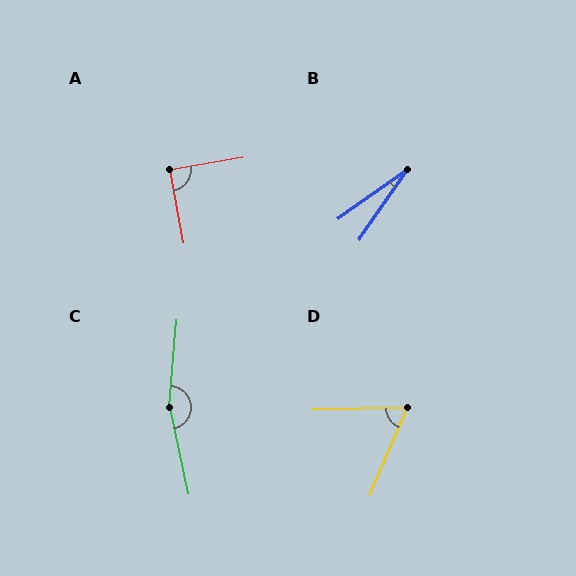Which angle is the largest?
C, at approximately 163 degrees.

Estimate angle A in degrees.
Approximately 89 degrees.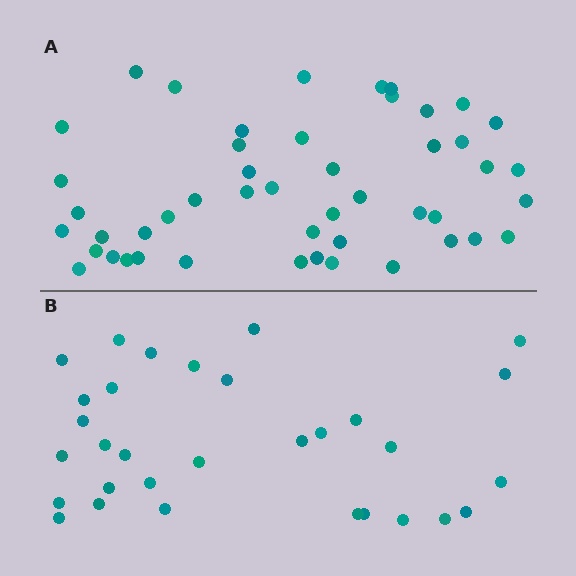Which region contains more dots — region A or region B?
Region A (the top region) has more dots.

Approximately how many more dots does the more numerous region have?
Region A has approximately 15 more dots than region B.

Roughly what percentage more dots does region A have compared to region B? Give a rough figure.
About 55% more.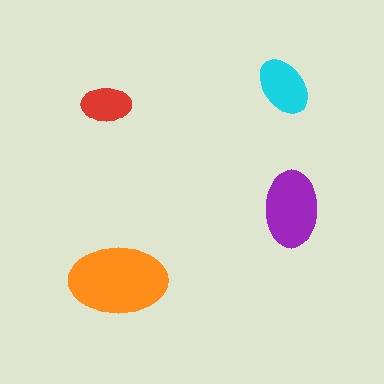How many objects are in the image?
There are 4 objects in the image.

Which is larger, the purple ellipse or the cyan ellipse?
The purple one.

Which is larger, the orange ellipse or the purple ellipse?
The orange one.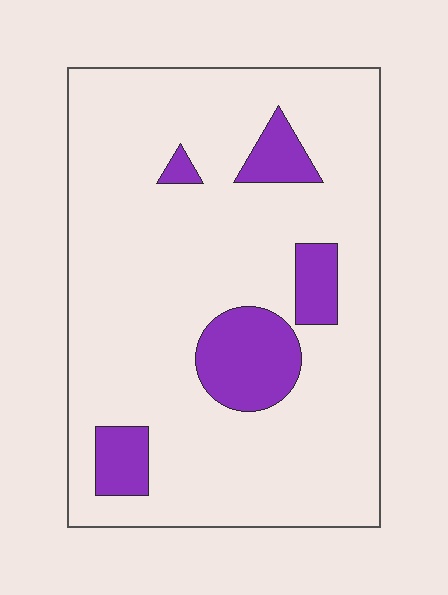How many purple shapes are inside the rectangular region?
5.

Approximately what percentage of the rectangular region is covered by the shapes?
Approximately 15%.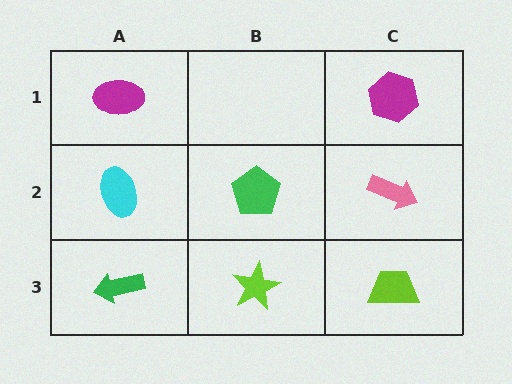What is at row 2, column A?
A cyan ellipse.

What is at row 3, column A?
A green arrow.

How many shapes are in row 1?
2 shapes.